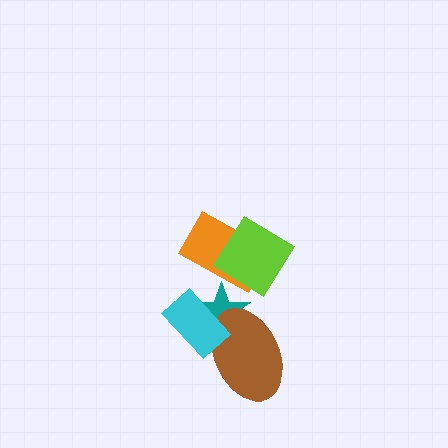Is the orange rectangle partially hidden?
Yes, it is partially covered by another shape.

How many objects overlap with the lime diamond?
1 object overlaps with the lime diamond.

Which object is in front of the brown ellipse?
The cyan rectangle is in front of the brown ellipse.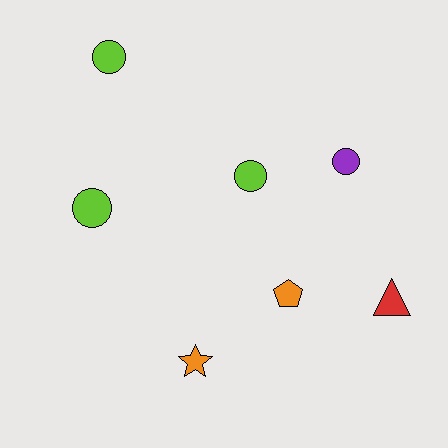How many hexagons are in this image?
There are no hexagons.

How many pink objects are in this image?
There are no pink objects.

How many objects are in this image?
There are 7 objects.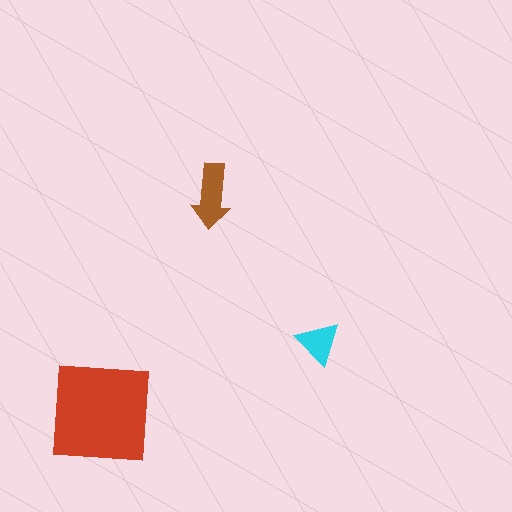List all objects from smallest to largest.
The cyan triangle, the brown arrow, the red square.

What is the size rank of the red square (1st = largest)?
1st.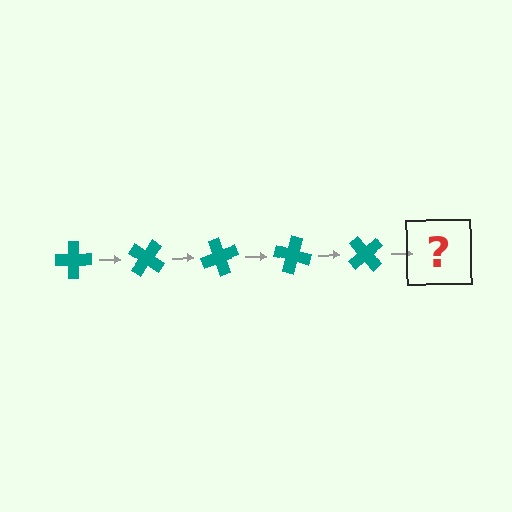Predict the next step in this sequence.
The next step is a teal cross rotated 175 degrees.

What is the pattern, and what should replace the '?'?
The pattern is that the cross rotates 35 degrees each step. The '?' should be a teal cross rotated 175 degrees.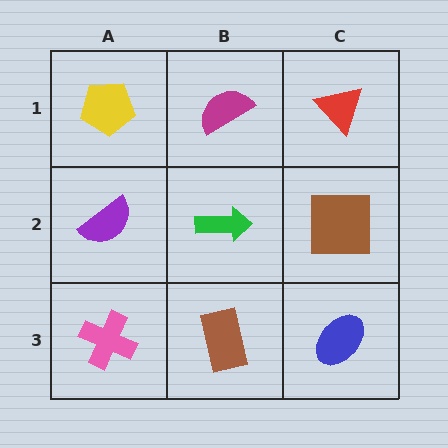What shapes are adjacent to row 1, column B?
A green arrow (row 2, column B), a yellow pentagon (row 1, column A), a red triangle (row 1, column C).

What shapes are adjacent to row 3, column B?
A green arrow (row 2, column B), a pink cross (row 3, column A), a blue ellipse (row 3, column C).